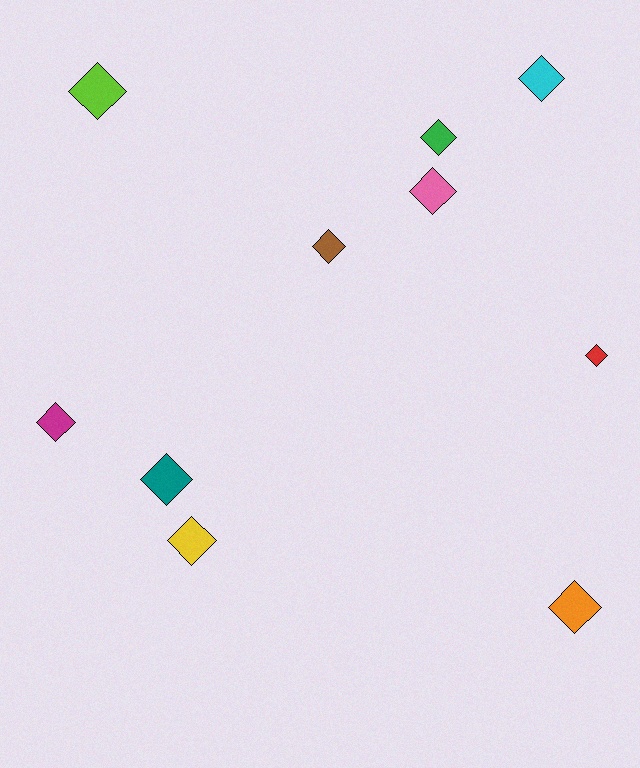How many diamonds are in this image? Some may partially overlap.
There are 10 diamonds.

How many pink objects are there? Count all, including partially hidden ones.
There is 1 pink object.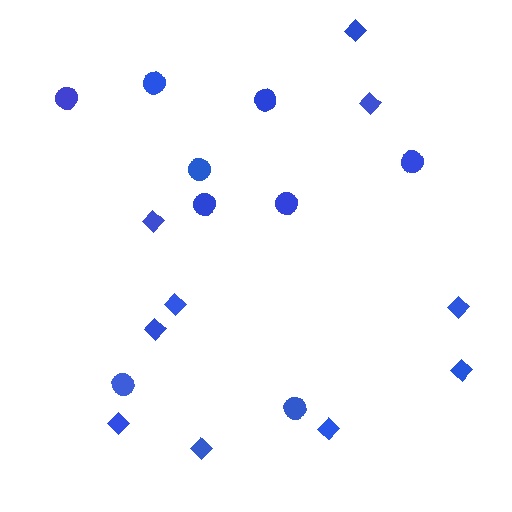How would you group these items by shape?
There are 2 groups: one group of circles (9) and one group of diamonds (10).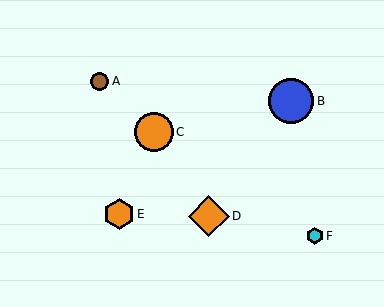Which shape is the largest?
The blue circle (labeled B) is the largest.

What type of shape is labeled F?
Shape F is a cyan hexagon.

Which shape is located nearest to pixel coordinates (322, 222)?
The cyan hexagon (labeled F) at (315, 236) is nearest to that location.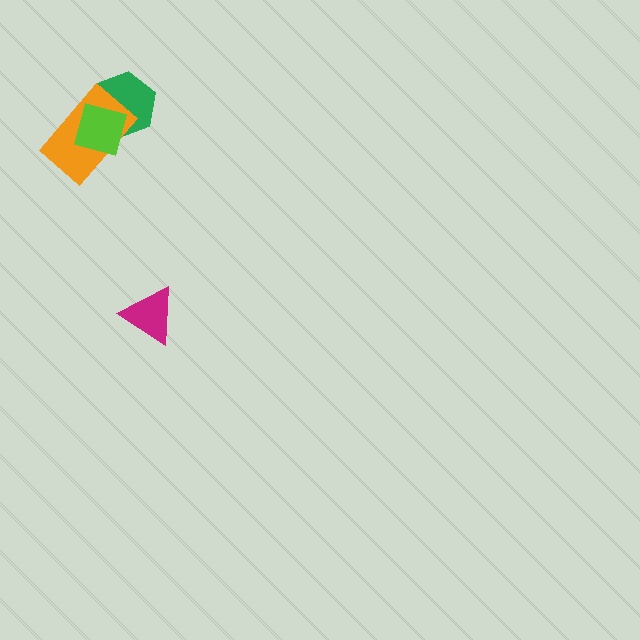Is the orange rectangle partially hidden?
Yes, it is partially covered by another shape.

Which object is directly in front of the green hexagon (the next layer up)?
The orange rectangle is directly in front of the green hexagon.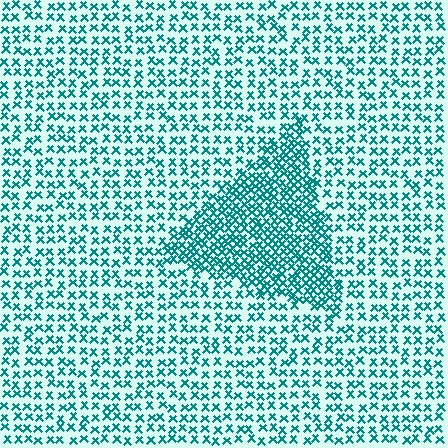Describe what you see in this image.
The image contains small teal elements arranged at two different densities. A triangle-shaped region is visible where the elements are more densely packed than the surrounding area.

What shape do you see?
I see a triangle.